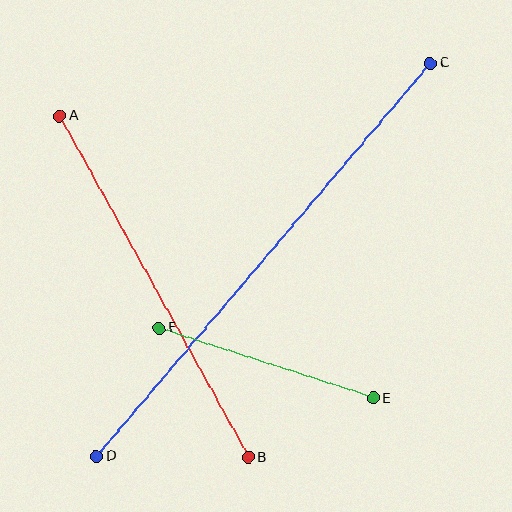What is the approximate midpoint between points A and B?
The midpoint is at approximately (154, 287) pixels.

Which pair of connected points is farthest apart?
Points C and D are farthest apart.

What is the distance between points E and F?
The distance is approximately 225 pixels.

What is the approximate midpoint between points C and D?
The midpoint is at approximately (263, 260) pixels.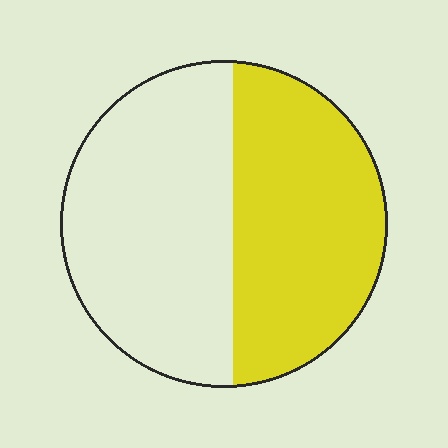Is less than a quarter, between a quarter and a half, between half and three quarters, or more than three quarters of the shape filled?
Between a quarter and a half.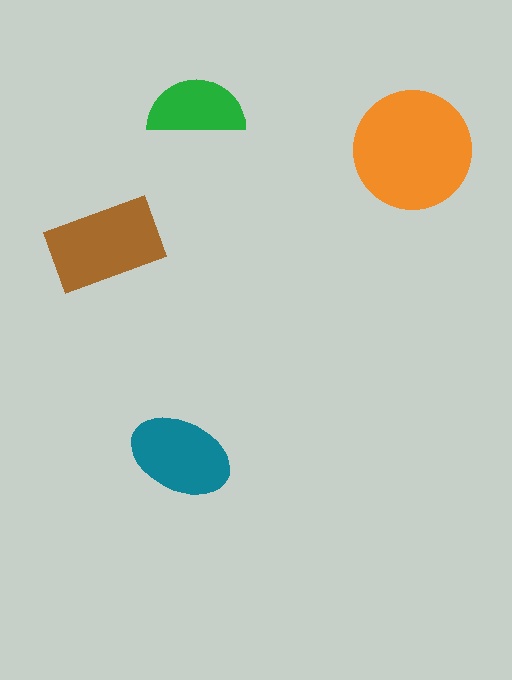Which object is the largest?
The orange circle.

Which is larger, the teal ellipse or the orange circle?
The orange circle.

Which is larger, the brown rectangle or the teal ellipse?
The brown rectangle.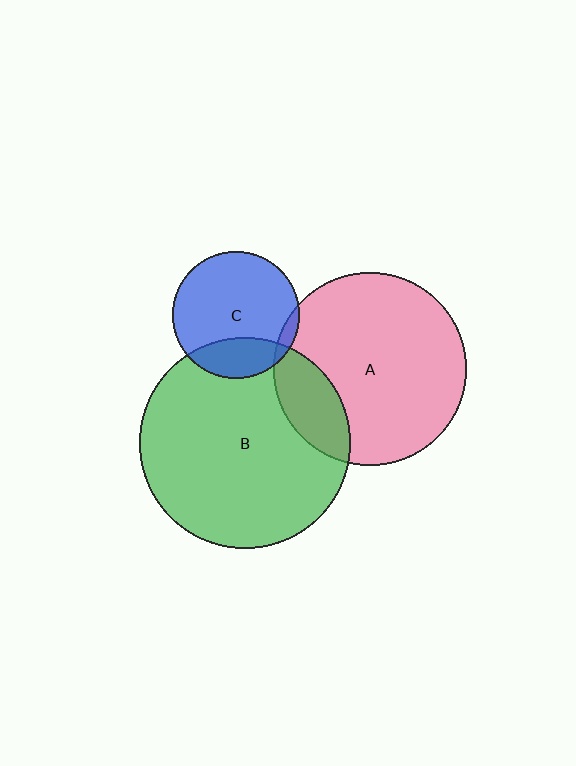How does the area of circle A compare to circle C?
Approximately 2.3 times.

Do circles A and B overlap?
Yes.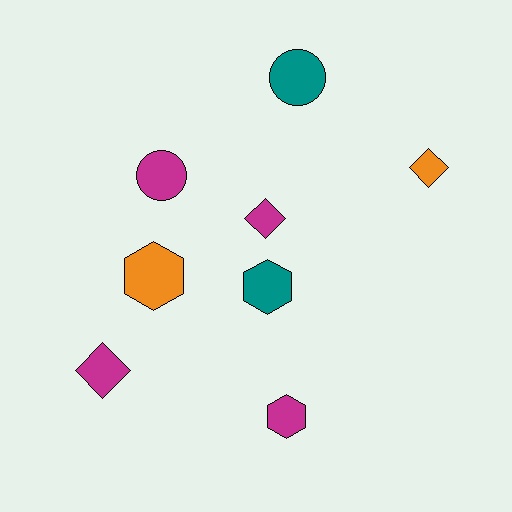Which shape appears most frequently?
Hexagon, with 3 objects.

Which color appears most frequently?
Magenta, with 4 objects.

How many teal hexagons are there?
There is 1 teal hexagon.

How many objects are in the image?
There are 8 objects.